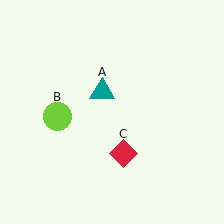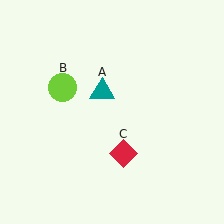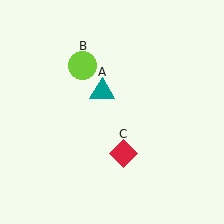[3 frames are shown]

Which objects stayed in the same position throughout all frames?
Teal triangle (object A) and red diamond (object C) remained stationary.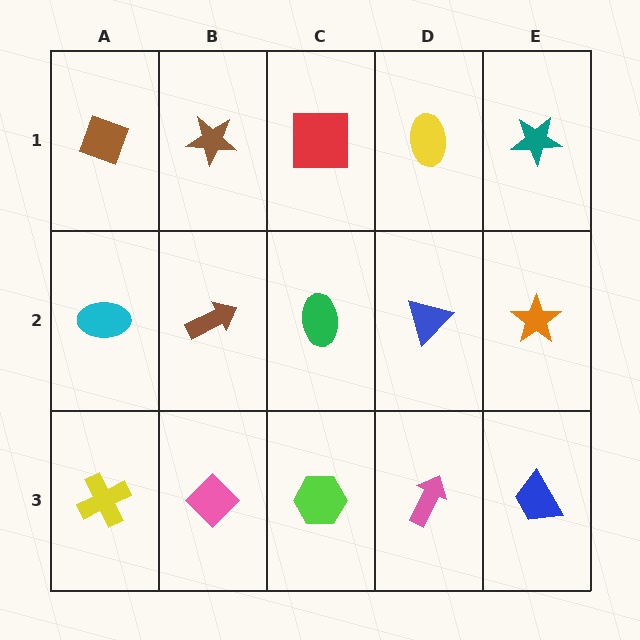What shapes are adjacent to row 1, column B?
A brown arrow (row 2, column B), a brown diamond (row 1, column A), a red square (row 1, column C).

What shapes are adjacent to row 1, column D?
A blue triangle (row 2, column D), a red square (row 1, column C), a teal star (row 1, column E).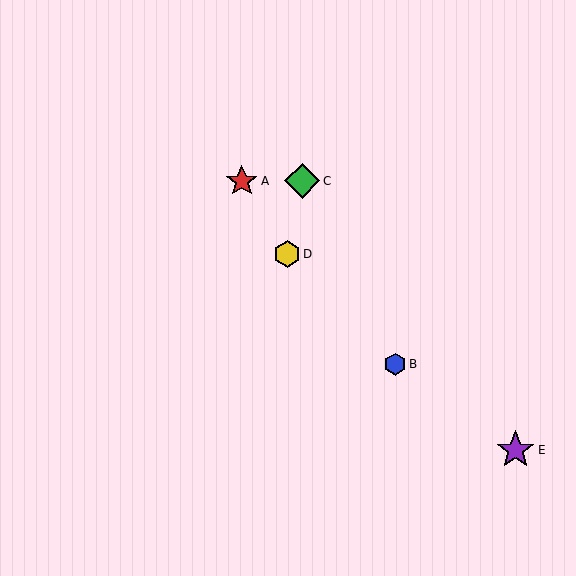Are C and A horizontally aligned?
Yes, both are at y≈181.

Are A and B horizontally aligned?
No, A is at y≈181 and B is at y≈364.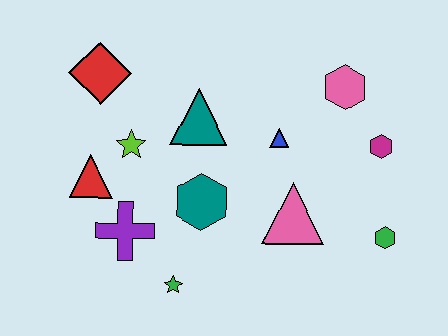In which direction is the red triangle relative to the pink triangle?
The red triangle is to the left of the pink triangle.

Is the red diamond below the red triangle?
No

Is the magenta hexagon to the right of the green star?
Yes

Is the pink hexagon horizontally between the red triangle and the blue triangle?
No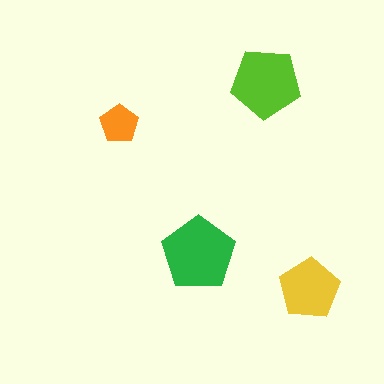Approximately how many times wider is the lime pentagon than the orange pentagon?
About 2 times wider.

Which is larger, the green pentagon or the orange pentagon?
The green one.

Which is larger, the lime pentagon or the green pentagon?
The green one.